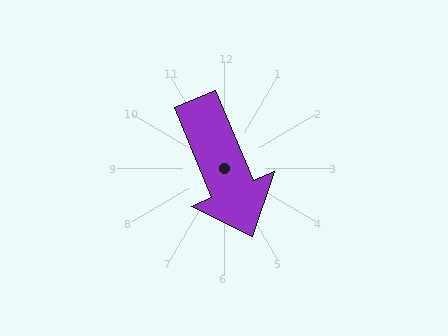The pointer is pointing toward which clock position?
Roughly 5 o'clock.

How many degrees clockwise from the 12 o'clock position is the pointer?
Approximately 157 degrees.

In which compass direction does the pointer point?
Southeast.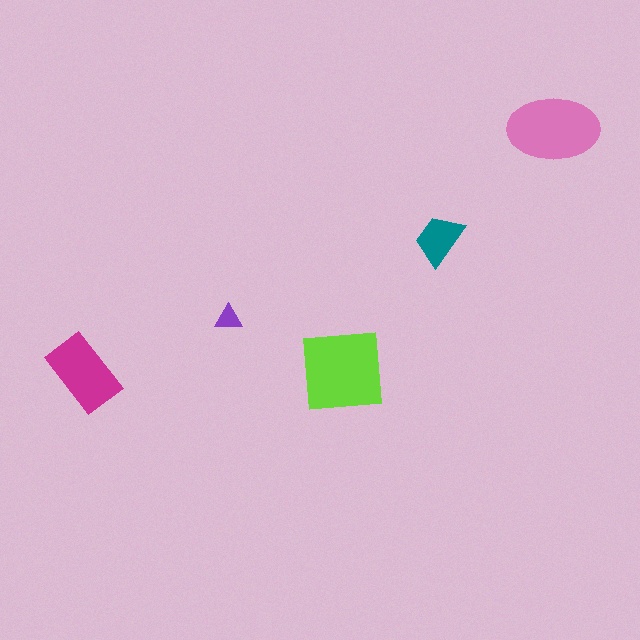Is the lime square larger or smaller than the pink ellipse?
Larger.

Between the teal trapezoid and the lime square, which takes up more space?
The lime square.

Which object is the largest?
The lime square.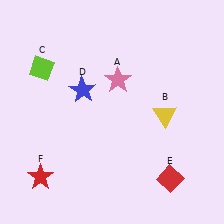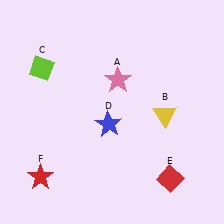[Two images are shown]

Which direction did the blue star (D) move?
The blue star (D) moved down.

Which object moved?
The blue star (D) moved down.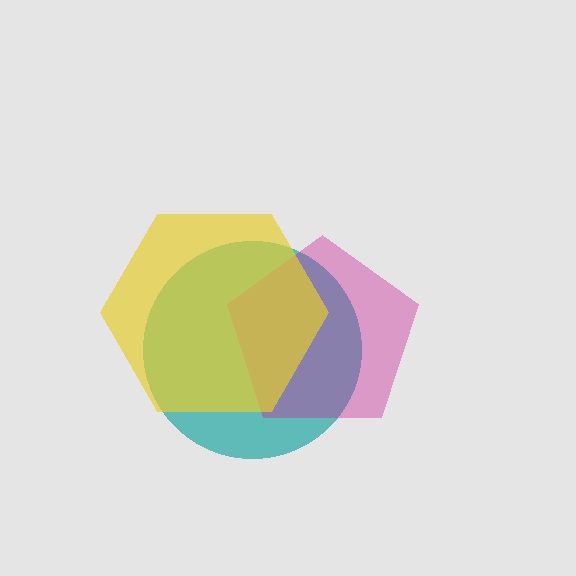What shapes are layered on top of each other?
The layered shapes are: a teal circle, a magenta pentagon, a yellow hexagon.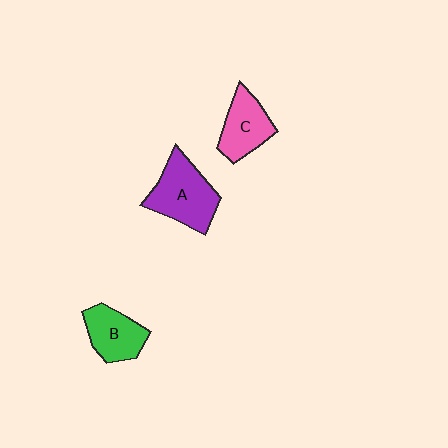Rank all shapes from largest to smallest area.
From largest to smallest: A (purple), C (pink), B (green).